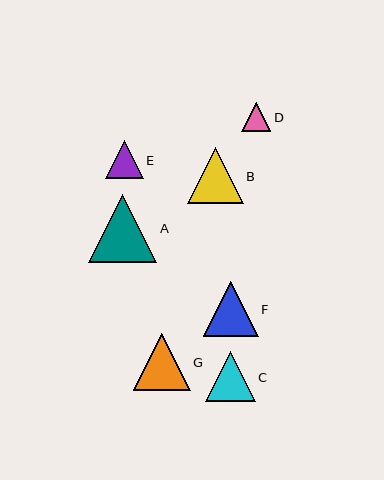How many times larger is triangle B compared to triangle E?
Triangle B is approximately 1.5 times the size of triangle E.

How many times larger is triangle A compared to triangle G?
Triangle A is approximately 1.2 times the size of triangle G.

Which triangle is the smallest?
Triangle D is the smallest with a size of approximately 29 pixels.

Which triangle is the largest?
Triangle A is the largest with a size of approximately 68 pixels.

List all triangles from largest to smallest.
From largest to smallest: A, G, B, F, C, E, D.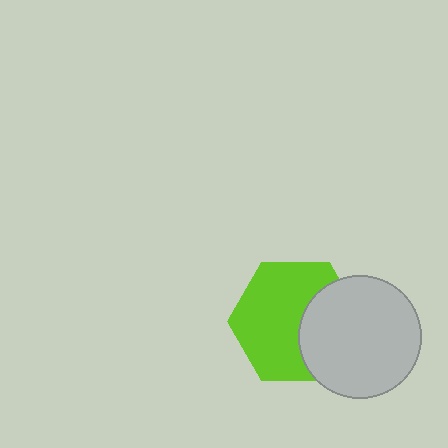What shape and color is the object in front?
The object in front is a light gray circle.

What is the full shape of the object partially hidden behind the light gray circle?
The partially hidden object is a lime hexagon.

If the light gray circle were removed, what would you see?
You would see the complete lime hexagon.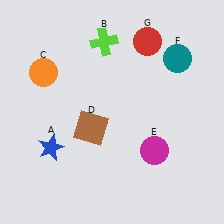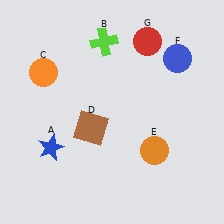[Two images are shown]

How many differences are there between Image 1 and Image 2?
There are 2 differences between the two images.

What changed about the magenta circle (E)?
In Image 1, E is magenta. In Image 2, it changed to orange.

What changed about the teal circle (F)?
In Image 1, F is teal. In Image 2, it changed to blue.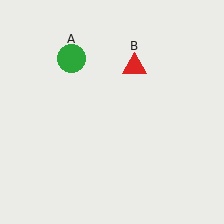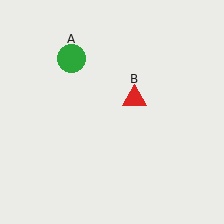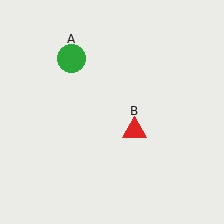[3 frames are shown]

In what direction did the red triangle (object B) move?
The red triangle (object B) moved down.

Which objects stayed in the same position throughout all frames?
Green circle (object A) remained stationary.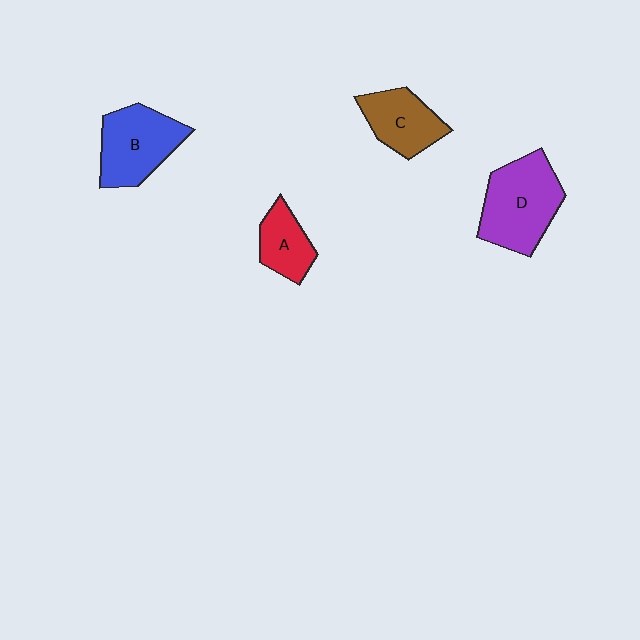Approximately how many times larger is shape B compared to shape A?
Approximately 1.7 times.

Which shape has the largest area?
Shape D (purple).